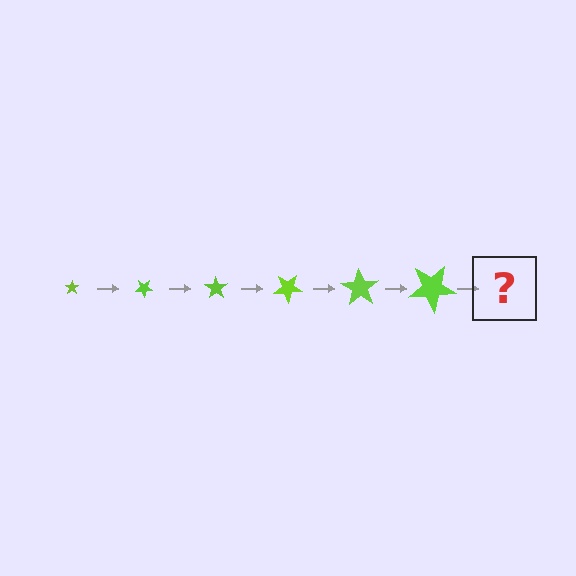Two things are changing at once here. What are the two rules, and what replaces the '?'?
The two rules are that the star grows larger each step and it rotates 35 degrees each step. The '?' should be a star, larger than the previous one and rotated 210 degrees from the start.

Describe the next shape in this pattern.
It should be a star, larger than the previous one and rotated 210 degrees from the start.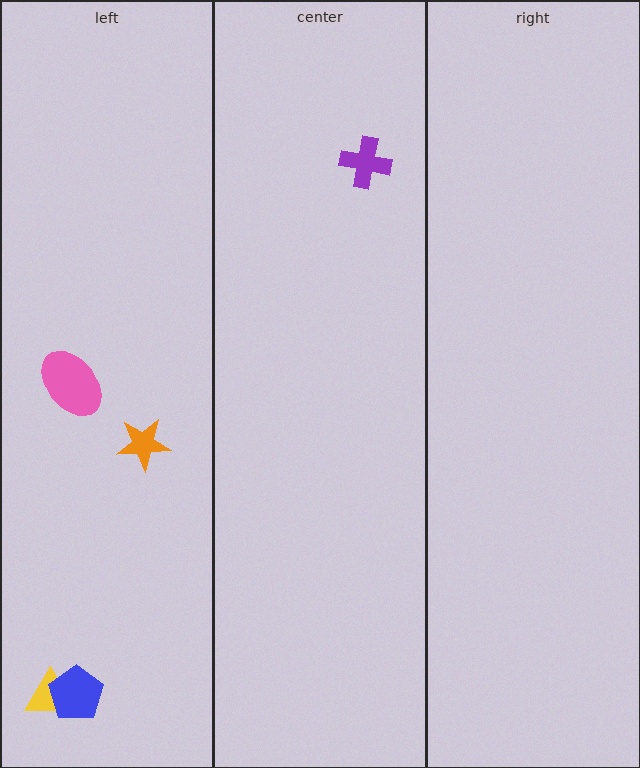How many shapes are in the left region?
4.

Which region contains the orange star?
The left region.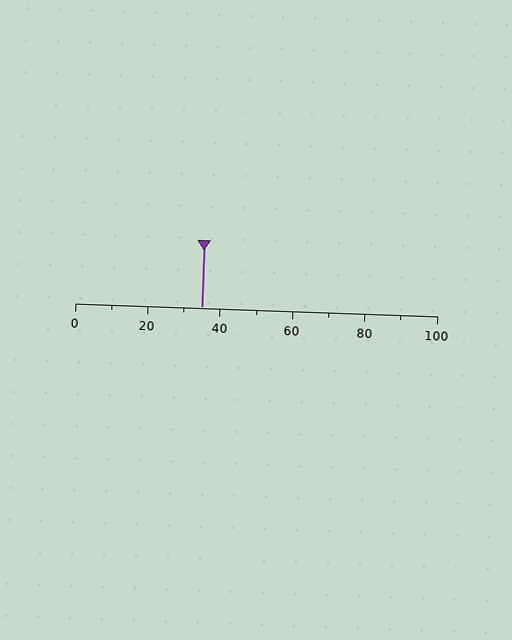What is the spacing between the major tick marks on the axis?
The major ticks are spaced 20 apart.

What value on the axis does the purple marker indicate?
The marker indicates approximately 35.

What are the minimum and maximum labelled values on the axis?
The axis runs from 0 to 100.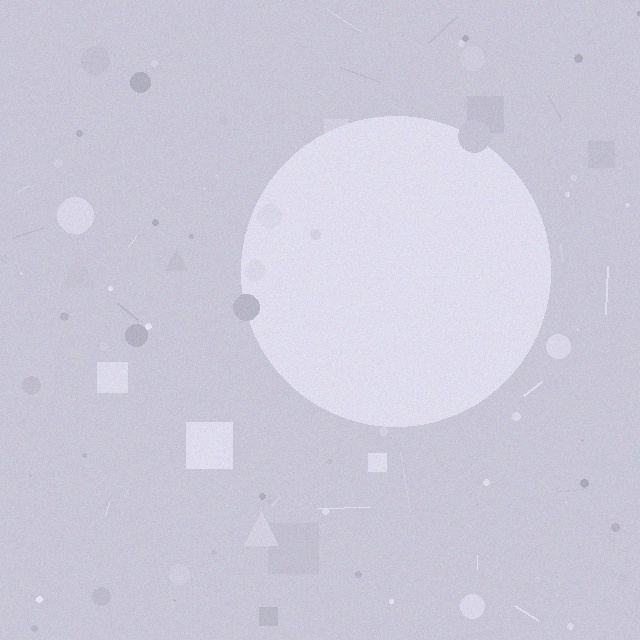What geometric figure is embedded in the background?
A circle is embedded in the background.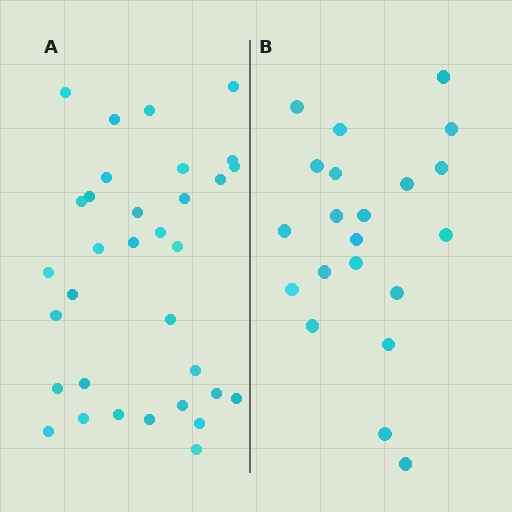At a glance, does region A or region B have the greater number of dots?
Region A (the left region) has more dots.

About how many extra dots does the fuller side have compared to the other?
Region A has roughly 12 or so more dots than region B.